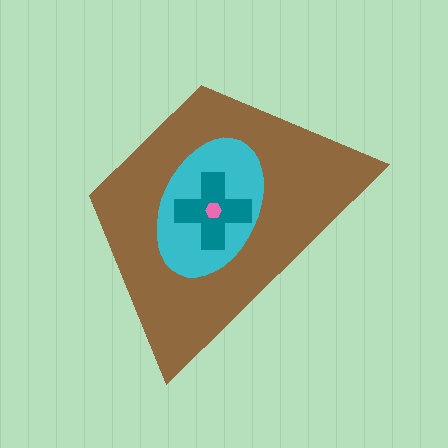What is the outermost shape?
The brown trapezoid.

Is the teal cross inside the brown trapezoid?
Yes.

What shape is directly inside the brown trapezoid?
The cyan ellipse.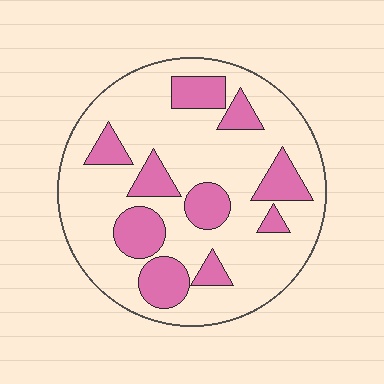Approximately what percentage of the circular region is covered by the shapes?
Approximately 25%.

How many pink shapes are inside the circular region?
10.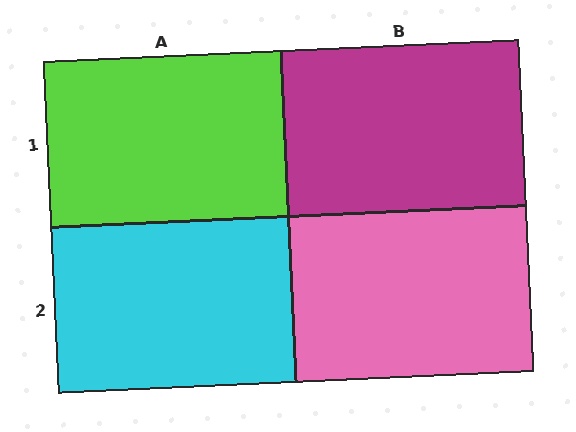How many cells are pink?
1 cell is pink.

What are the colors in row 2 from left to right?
Cyan, pink.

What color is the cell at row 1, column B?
Magenta.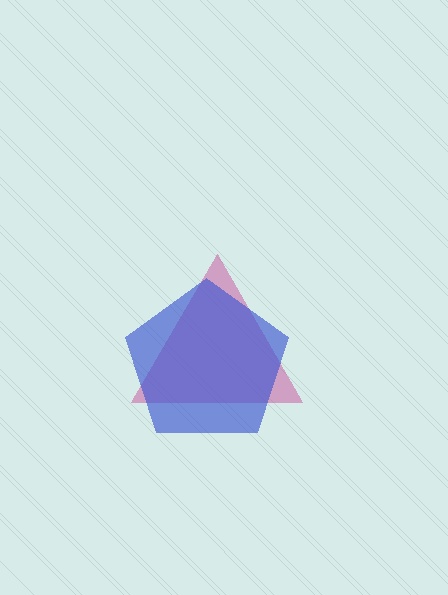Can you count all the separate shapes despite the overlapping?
Yes, there are 2 separate shapes.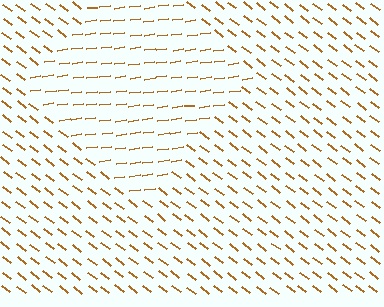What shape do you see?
I see a diamond.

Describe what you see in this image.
The image is filled with small brown line segments. A diamond region in the image has lines oriented differently from the surrounding lines, creating a visible texture boundary.